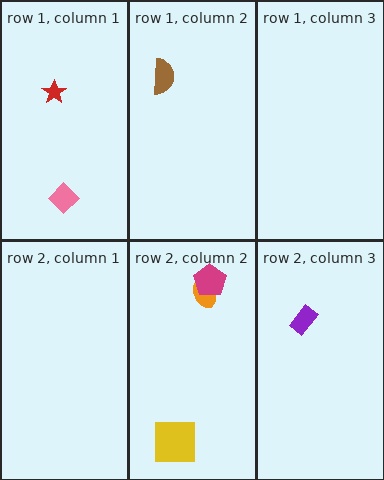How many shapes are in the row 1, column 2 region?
1.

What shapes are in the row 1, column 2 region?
The brown semicircle.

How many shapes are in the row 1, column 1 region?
2.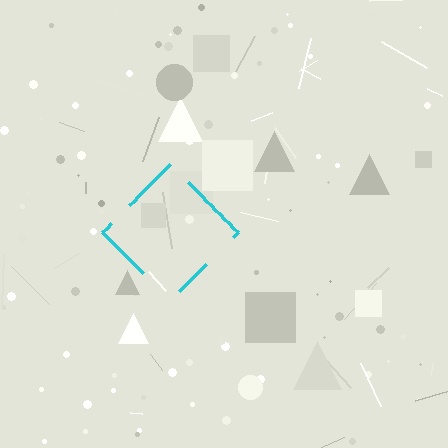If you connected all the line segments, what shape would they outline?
They would outline a diamond.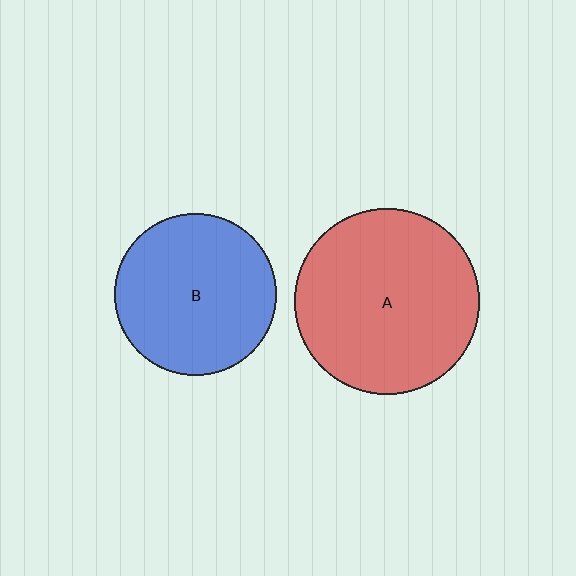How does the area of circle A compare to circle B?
Approximately 1.3 times.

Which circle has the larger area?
Circle A (red).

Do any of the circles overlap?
No, none of the circles overlap.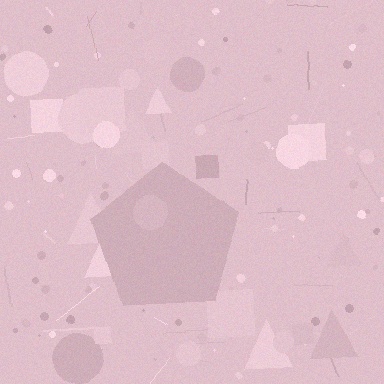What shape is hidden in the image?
A pentagon is hidden in the image.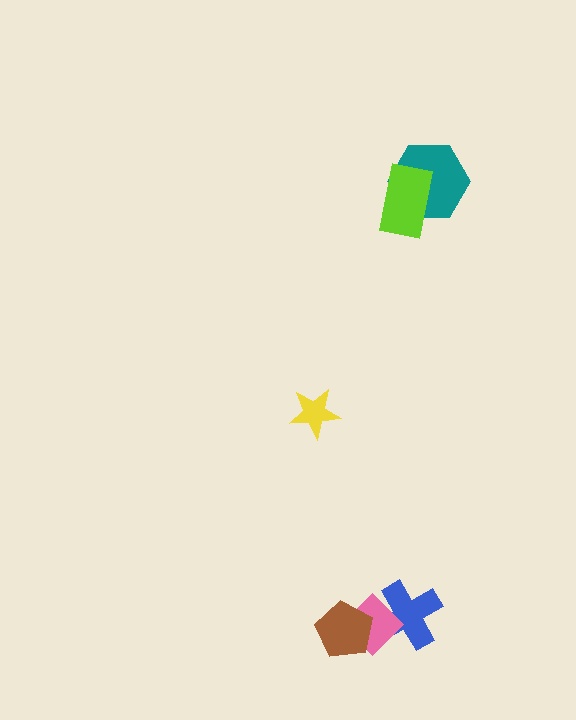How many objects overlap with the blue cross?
1 object overlaps with the blue cross.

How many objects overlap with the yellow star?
0 objects overlap with the yellow star.